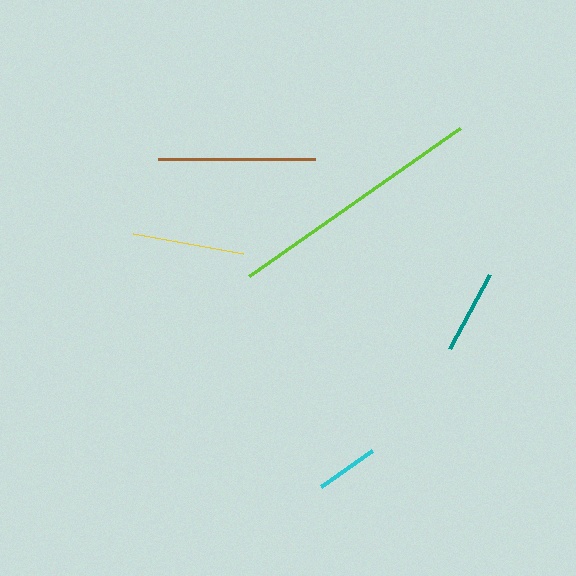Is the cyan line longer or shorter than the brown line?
The brown line is longer than the cyan line.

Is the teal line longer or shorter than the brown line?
The brown line is longer than the teal line.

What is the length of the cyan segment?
The cyan segment is approximately 62 pixels long.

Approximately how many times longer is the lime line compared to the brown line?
The lime line is approximately 1.6 times the length of the brown line.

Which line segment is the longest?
The lime line is the longest at approximately 258 pixels.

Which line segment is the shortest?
The cyan line is the shortest at approximately 62 pixels.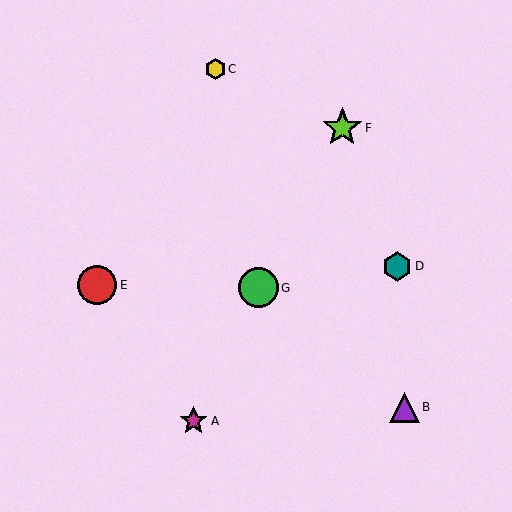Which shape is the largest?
The green circle (labeled G) is the largest.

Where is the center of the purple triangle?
The center of the purple triangle is at (404, 407).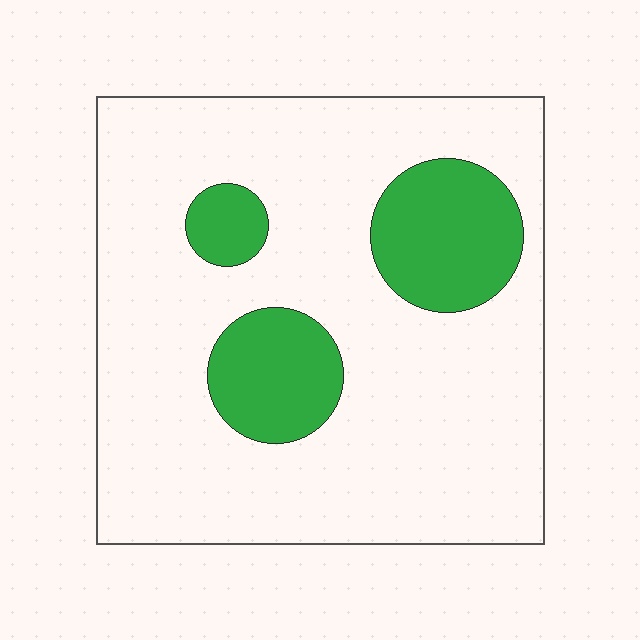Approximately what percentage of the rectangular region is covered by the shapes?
Approximately 20%.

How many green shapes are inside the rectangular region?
3.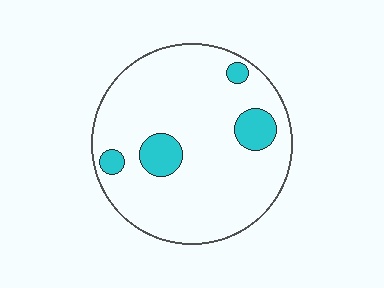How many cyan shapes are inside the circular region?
4.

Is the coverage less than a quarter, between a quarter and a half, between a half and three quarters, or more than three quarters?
Less than a quarter.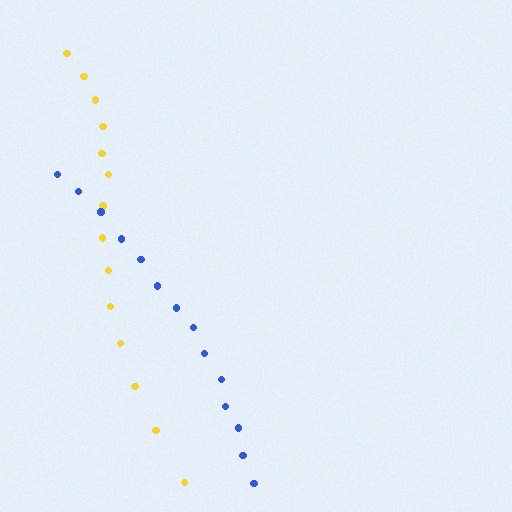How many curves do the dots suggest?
There are 2 distinct paths.